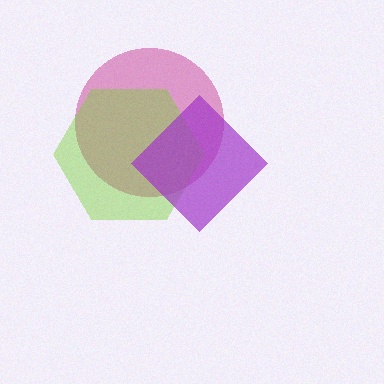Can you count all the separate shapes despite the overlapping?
Yes, there are 3 separate shapes.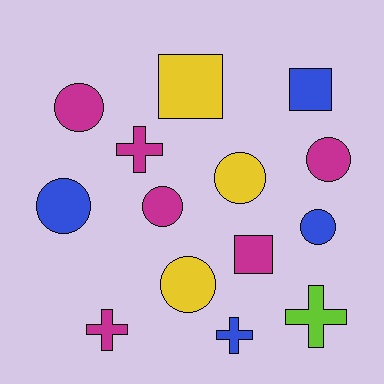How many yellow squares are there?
There is 1 yellow square.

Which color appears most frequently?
Magenta, with 6 objects.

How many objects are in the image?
There are 14 objects.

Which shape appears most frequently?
Circle, with 7 objects.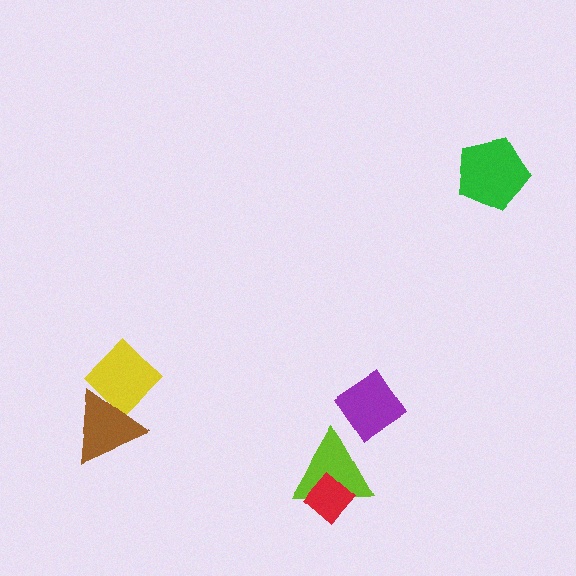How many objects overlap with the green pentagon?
0 objects overlap with the green pentagon.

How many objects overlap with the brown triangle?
1 object overlaps with the brown triangle.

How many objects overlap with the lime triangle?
1 object overlaps with the lime triangle.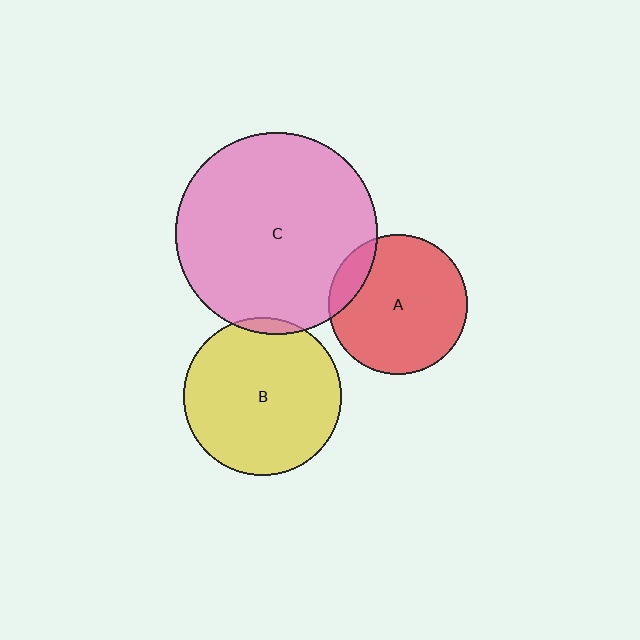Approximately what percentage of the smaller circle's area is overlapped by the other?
Approximately 5%.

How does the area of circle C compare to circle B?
Approximately 1.6 times.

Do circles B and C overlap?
Yes.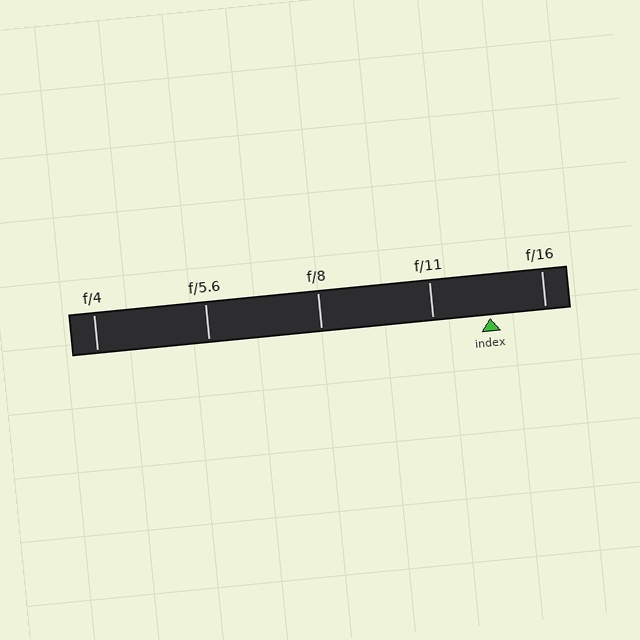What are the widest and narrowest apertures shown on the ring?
The widest aperture shown is f/4 and the narrowest is f/16.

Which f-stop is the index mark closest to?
The index mark is closest to f/16.